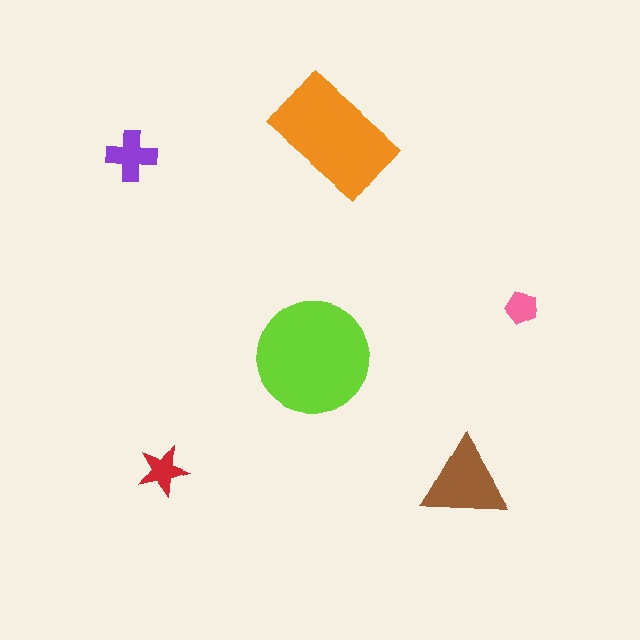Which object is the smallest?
The pink pentagon.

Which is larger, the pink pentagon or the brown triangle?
The brown triangle.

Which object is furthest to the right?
The pink pentagon is rightmost.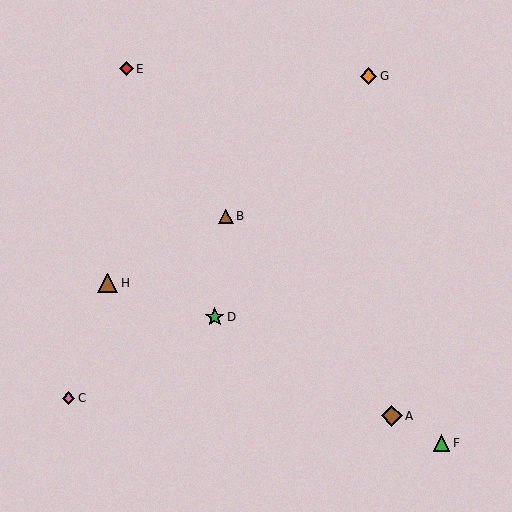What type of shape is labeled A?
Shape A is a brown diamond.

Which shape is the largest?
The brown diamond (labeled A) is the largest.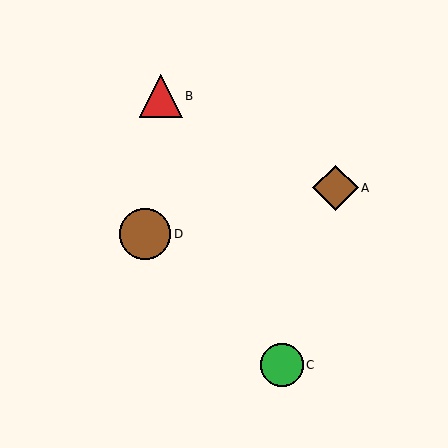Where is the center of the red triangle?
The center of the red triangle is at (161, 96).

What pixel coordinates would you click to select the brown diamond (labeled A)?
Click at (335, 188) to select the brown diamond A.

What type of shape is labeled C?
Shape C is a green circle.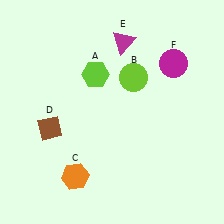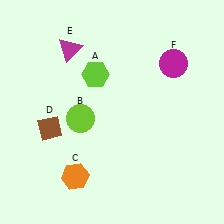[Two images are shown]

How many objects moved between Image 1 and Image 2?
2 objects moved between the two images.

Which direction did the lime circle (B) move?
The lime circle (B) moved left.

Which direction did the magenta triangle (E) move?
The magenta triangle (E) moved left.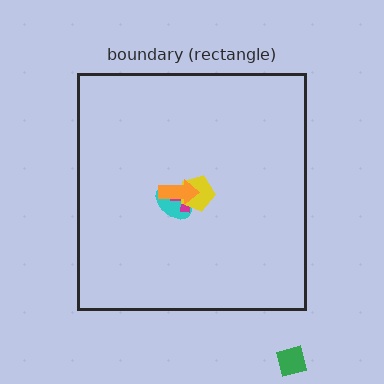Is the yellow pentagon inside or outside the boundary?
Inside.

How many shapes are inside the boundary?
4 inside, 1 outside.